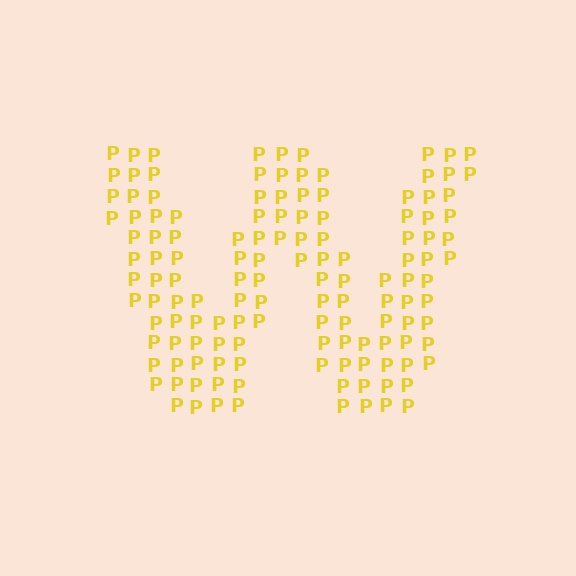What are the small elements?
The small elements are letter P's.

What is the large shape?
The large shape is the letter W.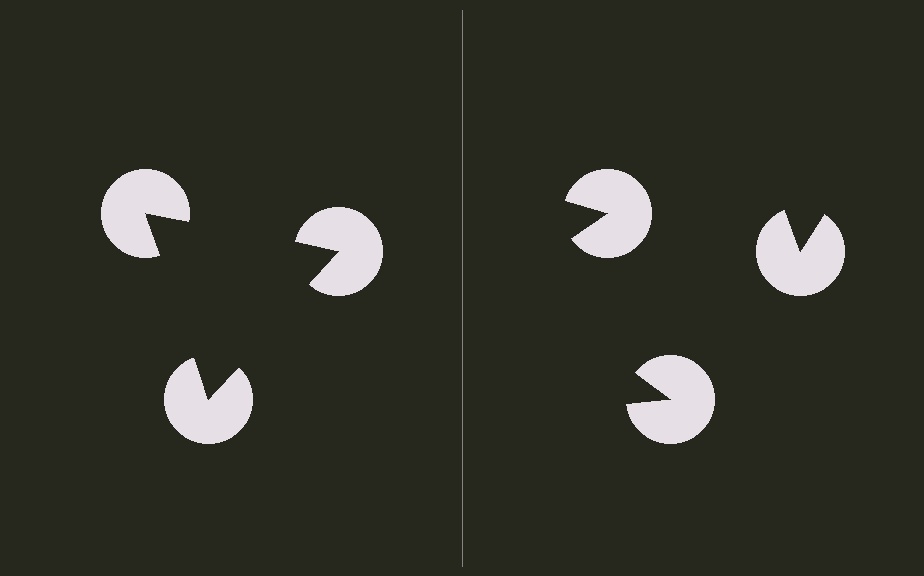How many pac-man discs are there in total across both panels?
6 — 3 on each side.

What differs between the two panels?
The pac-man discs are positioned identically on both sides; only the wedge orientations differ. On the left they align to a triangle; on the right they are misaligned.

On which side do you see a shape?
An illusory triangle appears on the left side. On the right side the wedge cuts are rotated, so no coherent shape forms.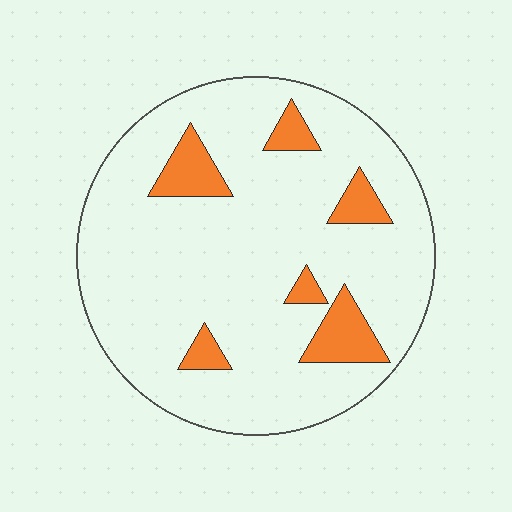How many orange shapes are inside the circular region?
6.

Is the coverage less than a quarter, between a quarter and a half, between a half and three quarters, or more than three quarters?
Less than a quarter.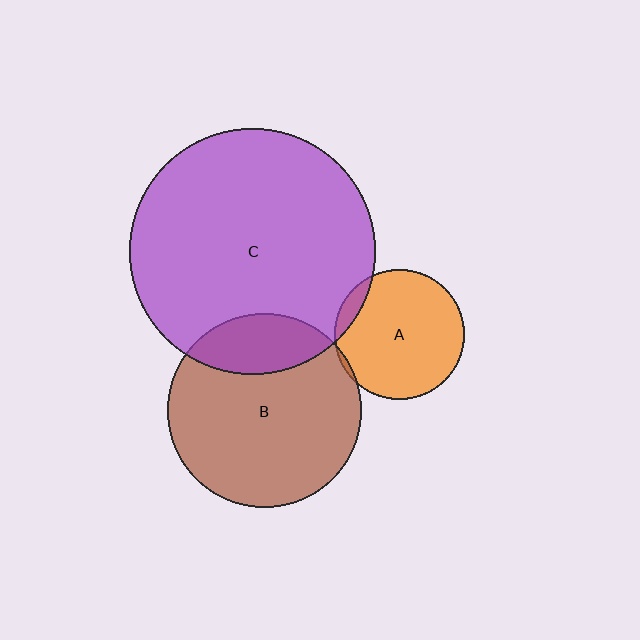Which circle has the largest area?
Circle C (purple).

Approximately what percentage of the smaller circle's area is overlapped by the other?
Approximately 5%.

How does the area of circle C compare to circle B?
Approximately 1.6 times.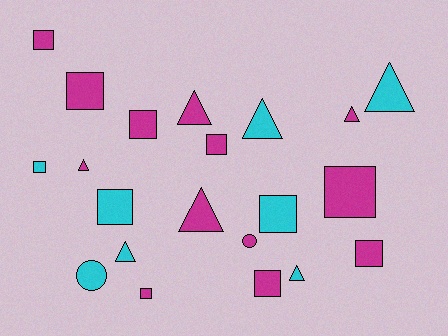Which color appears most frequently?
Magenta, with 13 objects.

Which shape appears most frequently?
Square, with 11 objects.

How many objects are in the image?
There are 21 objects.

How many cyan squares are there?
There are 3 cyan squares.